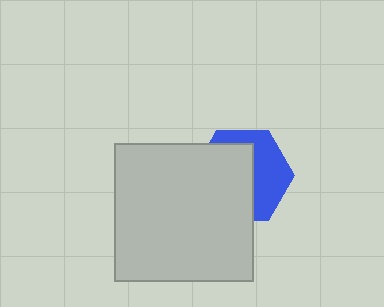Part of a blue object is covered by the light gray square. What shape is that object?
It is a hexagon.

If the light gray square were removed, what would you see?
You would see the complete blue hexagon.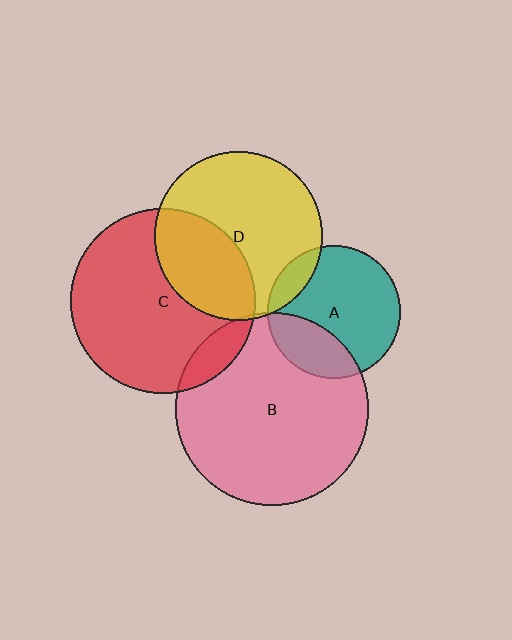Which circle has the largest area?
Circle B (pink).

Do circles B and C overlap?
Yes.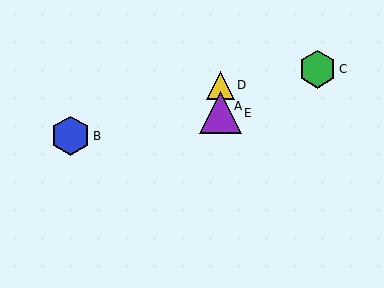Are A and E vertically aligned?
Yes, both are at x≈220.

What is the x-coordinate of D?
Object D is at x≈220.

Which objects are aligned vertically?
Objects A, D, E are aligned vertically.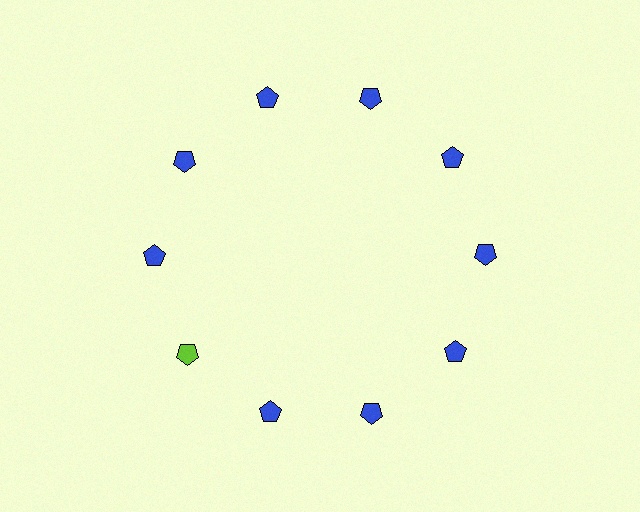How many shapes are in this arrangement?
There are 10 shapes arranged in a ring pattern.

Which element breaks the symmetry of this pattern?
The lime pentagon at roughly the 8 o'clock position breaks the symmetry. All other shapes are blue pentagons.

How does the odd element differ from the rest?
It has a different color: lime instead of blue.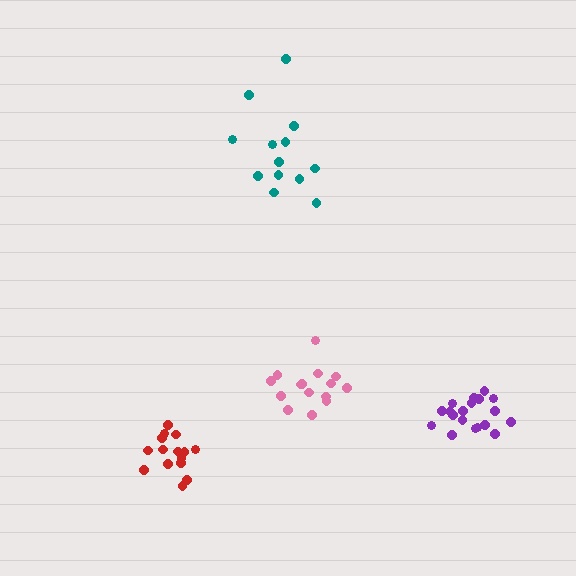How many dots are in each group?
Group 1: 15 dots, Group 2: 19 dots, Group 3: 15 dots, Group 4: 13 dots (62 total).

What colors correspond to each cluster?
The clusters are colored: pink, purple, red, teal.